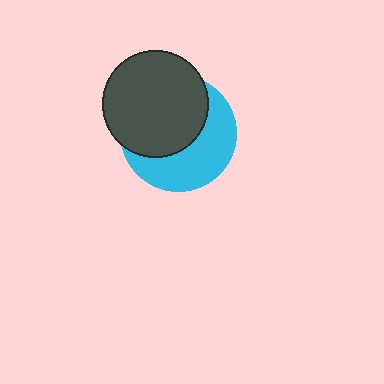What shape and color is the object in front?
The object in front is a dark gray circle.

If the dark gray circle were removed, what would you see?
You would see the complete cyan circle.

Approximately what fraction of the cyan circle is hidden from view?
Roughly 54% of the cyan circle is hidden behind the dark gray circle.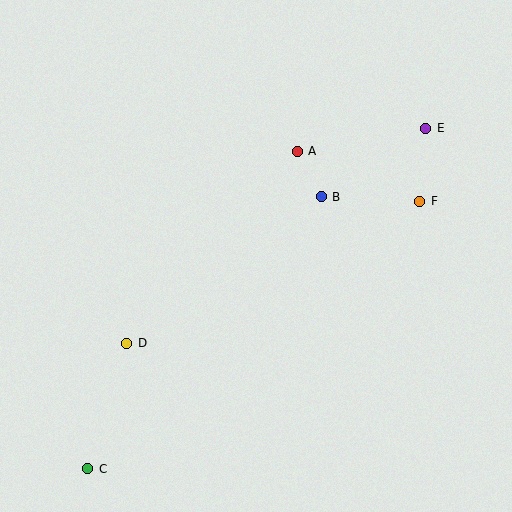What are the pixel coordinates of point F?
Point F is at (420, 201).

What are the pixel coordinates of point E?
Point E is at (426, 128).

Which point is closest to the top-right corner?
Point E is closest to the top-right corner.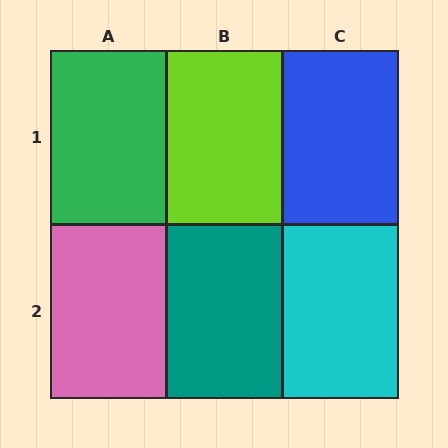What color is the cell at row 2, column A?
Pink.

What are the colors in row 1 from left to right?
Green, lime, blue.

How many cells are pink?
1 cell is pink.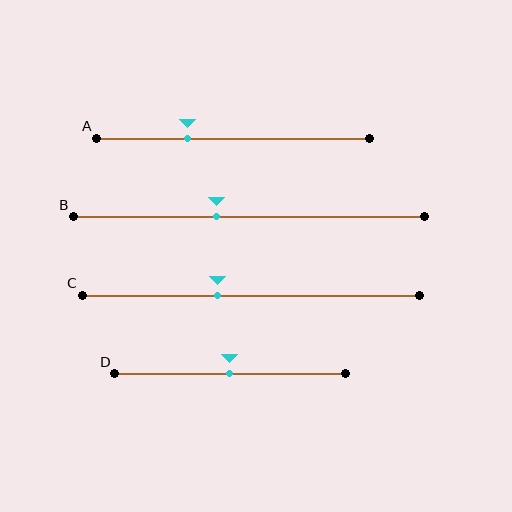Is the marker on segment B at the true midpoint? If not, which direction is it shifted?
No, the marker on segment B is shifted to the left by about 9% of the segment length.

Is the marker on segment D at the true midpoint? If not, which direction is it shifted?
Yes, the marker on segment D is at the true midpoint.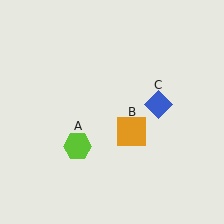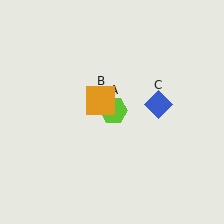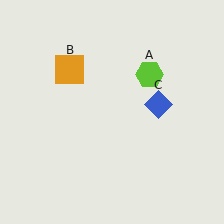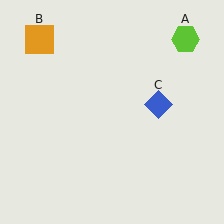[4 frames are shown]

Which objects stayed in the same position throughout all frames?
Blue diamond (object C) remained stationary.